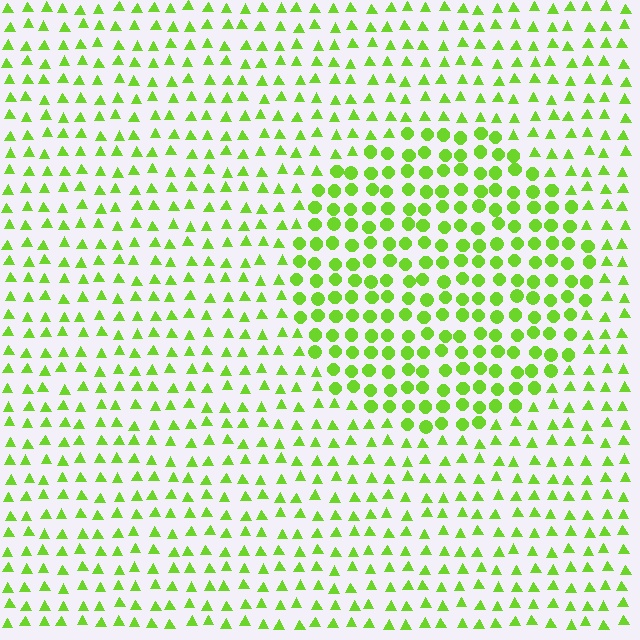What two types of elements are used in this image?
The image uses circles inside the circle region and triangles outside it.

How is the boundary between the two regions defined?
The boundary is defined by a change in element shape: circles inside vs. triangles outside. All elements share the same color and spacing.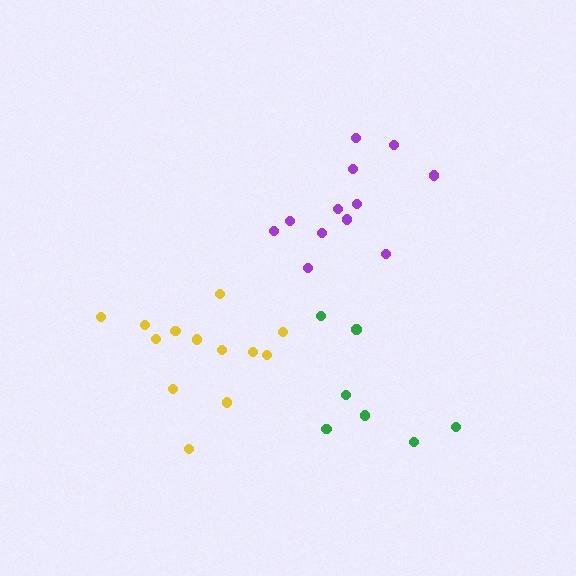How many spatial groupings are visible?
There are 3 spatial groupings.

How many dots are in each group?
Group 1: 12 dots, Group 2: 8 dots, Group 3: 13 dots (33 total).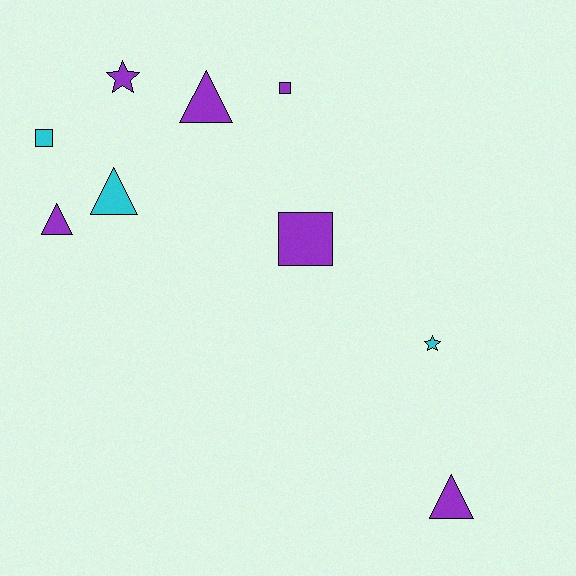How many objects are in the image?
There are 9 objects.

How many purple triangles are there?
There are 3 purple triangles.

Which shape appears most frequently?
Triangle, with 4 objects.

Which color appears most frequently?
Purple, with 6 objects.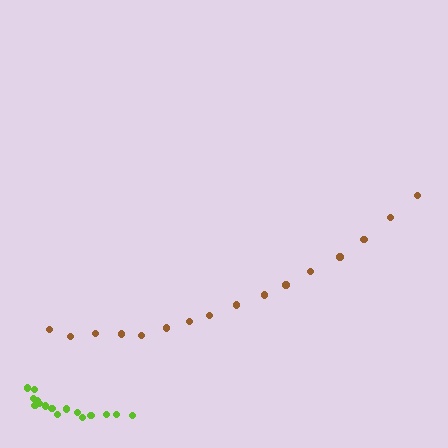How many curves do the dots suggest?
There are 2 distinct paths.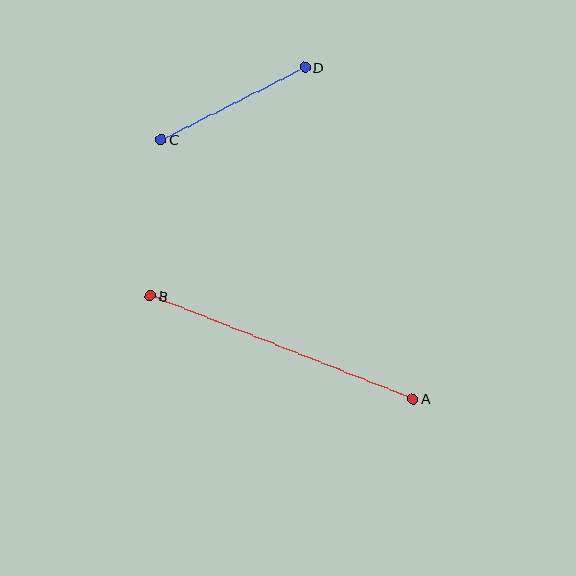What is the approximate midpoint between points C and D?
The midpoint is at approximately (233, 103) pixels.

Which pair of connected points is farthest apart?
Points A and B are farthest apart.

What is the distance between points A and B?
The distance is approximately 282 pixels.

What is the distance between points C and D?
The distance is approximately 161 pixels.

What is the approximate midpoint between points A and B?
The midpoint is at approximately (282, 347) pixels.